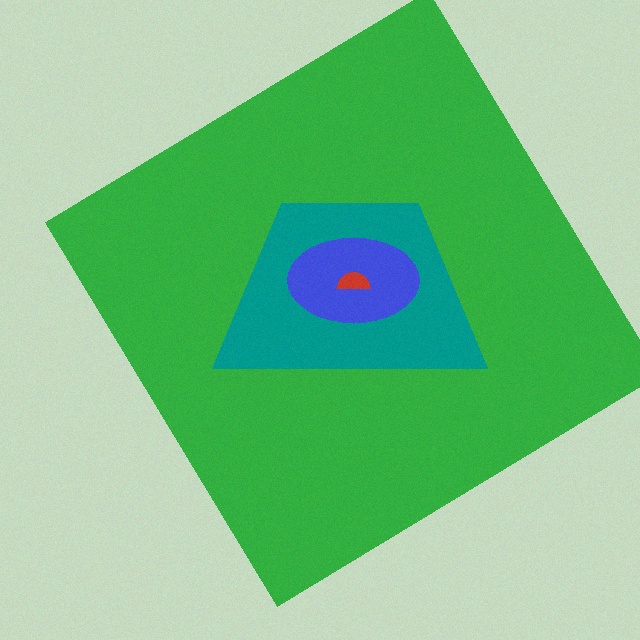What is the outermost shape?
The green diamond.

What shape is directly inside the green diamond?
The teal trapezoid.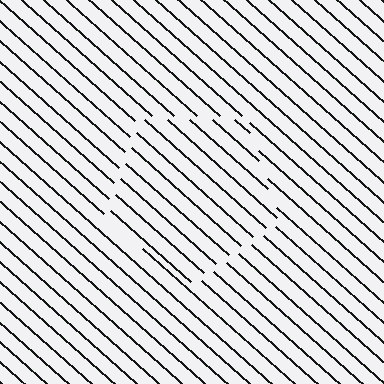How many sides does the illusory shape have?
5 sides — the line-ends trace a pentagon.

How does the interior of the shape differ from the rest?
The interior of the shape contains the same grating, shifted by half a period — the contour is defined by the phase discontinuity where line-ends from the inner and outer gratings abut.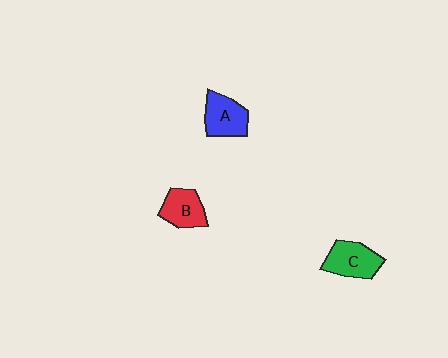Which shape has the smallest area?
Shape B (red).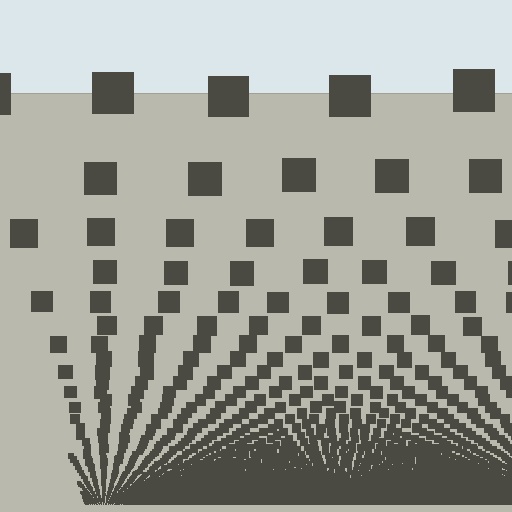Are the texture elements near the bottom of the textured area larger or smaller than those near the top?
Smaller. The gradient is inverted — elements near the bottom are smaller and denser.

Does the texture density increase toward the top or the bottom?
Density increases toward the bottom.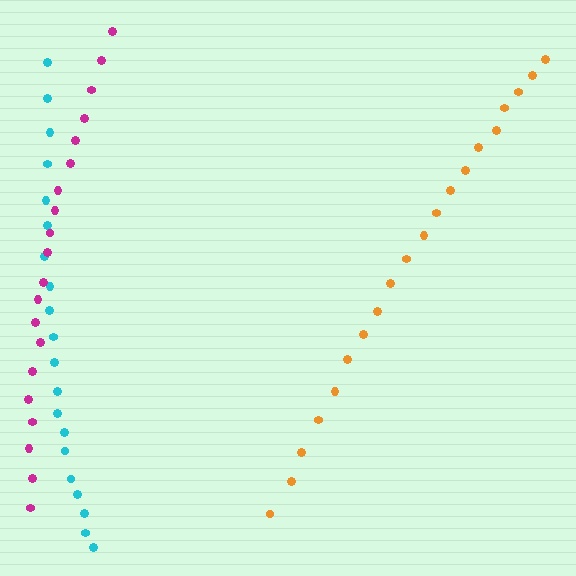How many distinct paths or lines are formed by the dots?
There are 3 distinct paths.